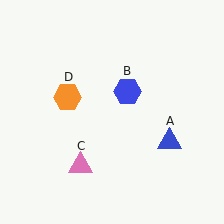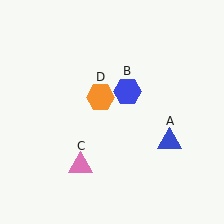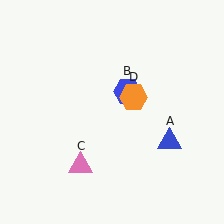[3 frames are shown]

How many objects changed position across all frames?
1 object changed position: orange hexagon (object D).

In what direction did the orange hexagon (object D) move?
The orange hexagon (object D) moved right.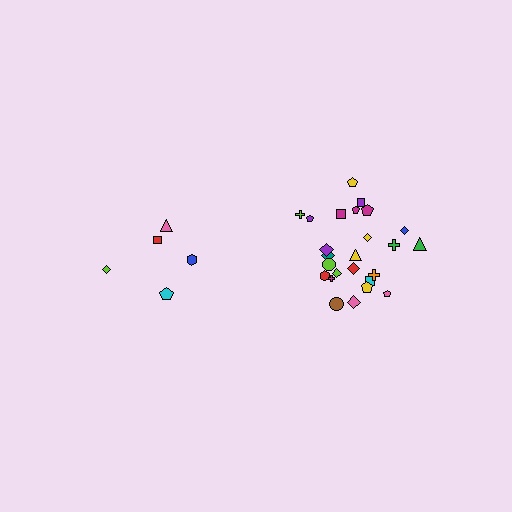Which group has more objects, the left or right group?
The right group.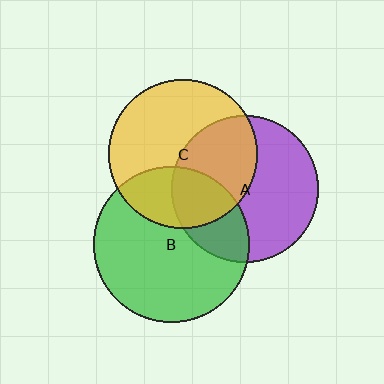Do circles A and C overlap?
Yes.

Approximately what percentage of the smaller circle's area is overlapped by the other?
Approximately 40%.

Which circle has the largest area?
Circle B (green).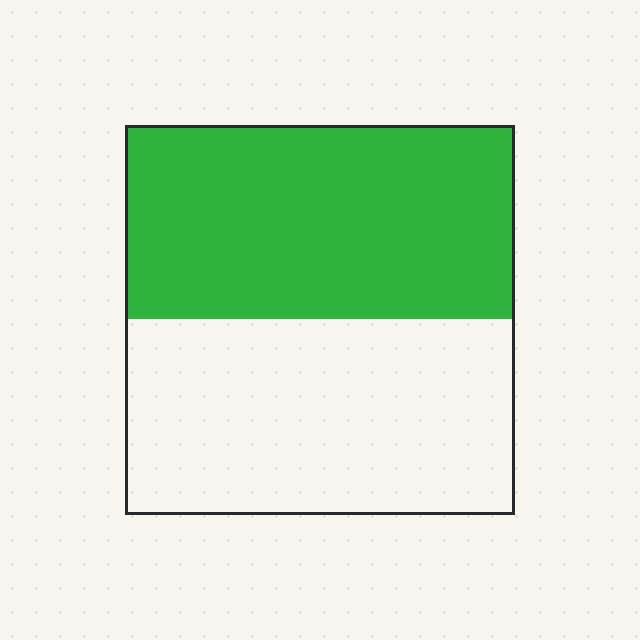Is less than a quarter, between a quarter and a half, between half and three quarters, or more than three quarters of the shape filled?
Between a quarter and a half.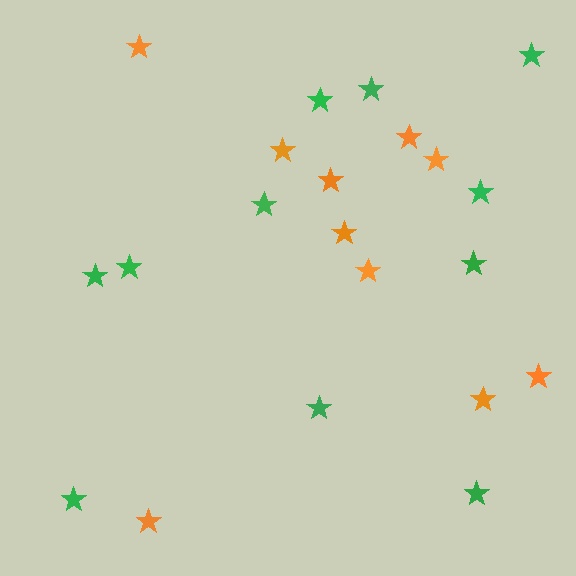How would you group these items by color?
There are 2 groups: one group of green stars (11) and one group of orange stars (10).